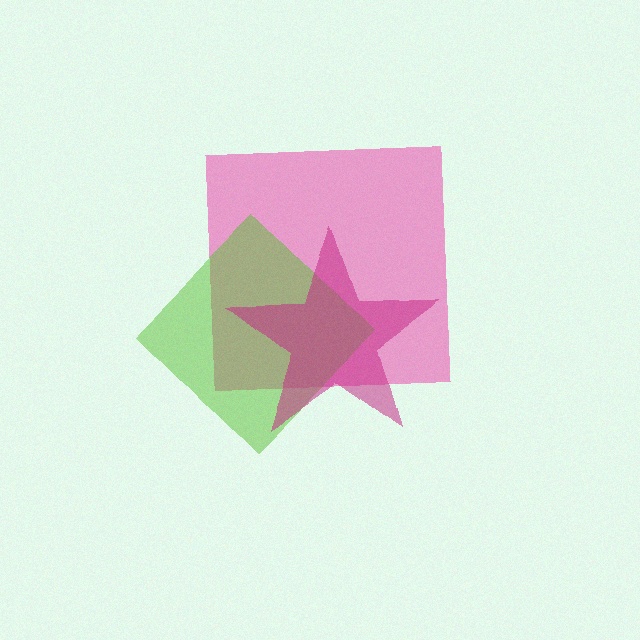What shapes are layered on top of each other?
The layered shapes are: a pink square, a lime diamond, a magenta star.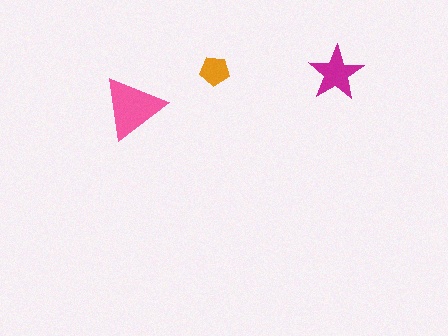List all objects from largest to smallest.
The pink triangle, the magenta star, the orange pentagon.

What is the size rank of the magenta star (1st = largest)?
2nd.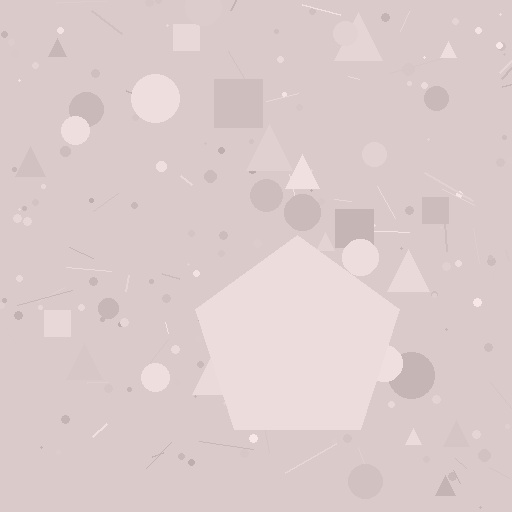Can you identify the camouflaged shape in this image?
The camouflaged shape is a pentagon.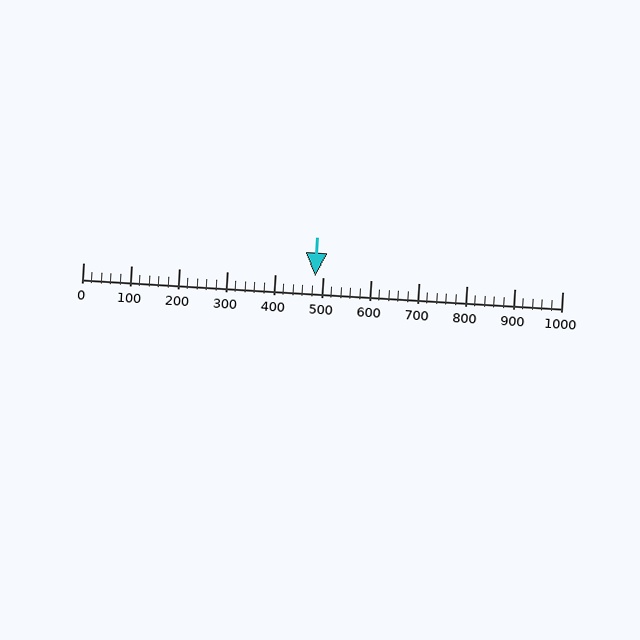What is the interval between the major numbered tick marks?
The major tick marks are spaced 100 units apart.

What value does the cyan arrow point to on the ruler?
The cyan arrow points to approximately 484.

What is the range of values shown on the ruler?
The ruler shows values from 0 to 1000.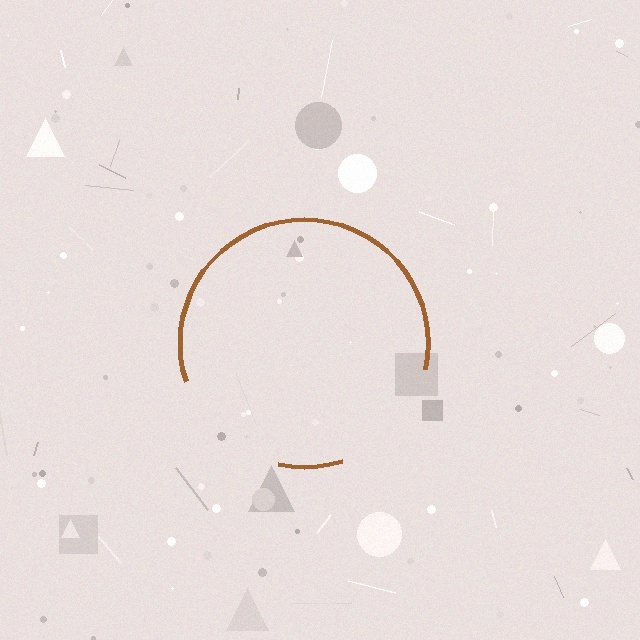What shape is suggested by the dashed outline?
The dashed outline suggests a circle.